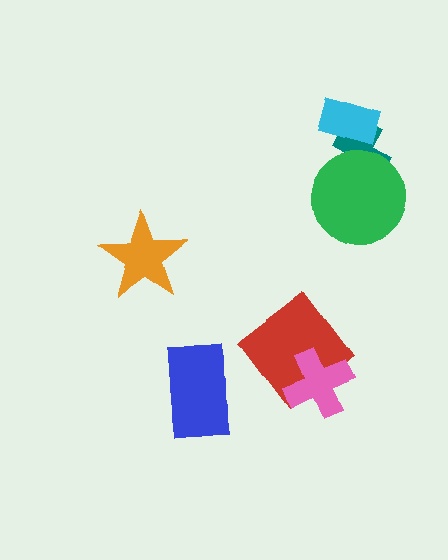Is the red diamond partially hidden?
Yes, it is partially covered by another shape.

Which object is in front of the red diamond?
The pink cross is in front of the red diamond.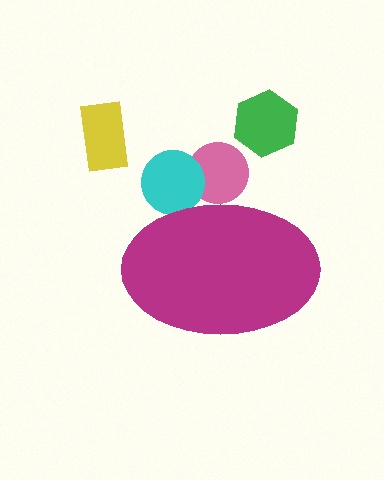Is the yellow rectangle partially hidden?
No, the yellow rectangle is fully visible.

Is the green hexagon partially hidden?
No, the green hexagon is fully visible.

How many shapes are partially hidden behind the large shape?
2 shapes are partially hidden.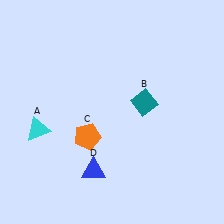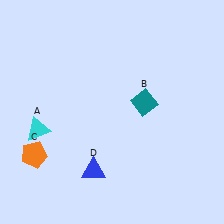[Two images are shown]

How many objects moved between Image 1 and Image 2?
1 object moved between the two images.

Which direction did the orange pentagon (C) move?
The orange pentagon (C) moved left.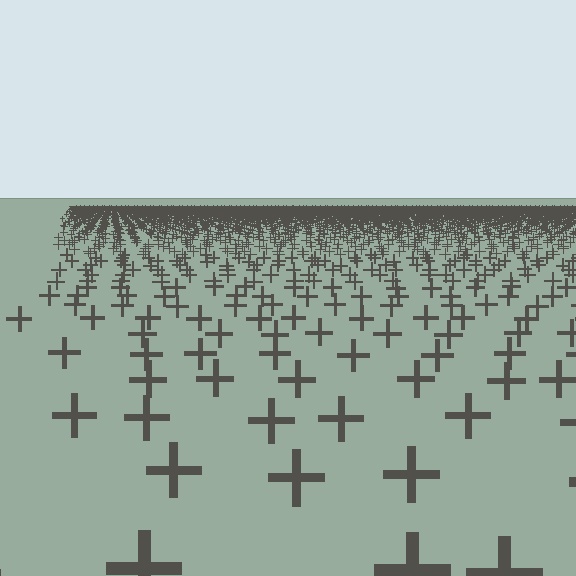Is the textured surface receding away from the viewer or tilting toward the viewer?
The surface is receding away from the viewer. Texture elements get smaller and denser toward the top.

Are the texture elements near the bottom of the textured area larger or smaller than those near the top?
Larger. Near the bottom, elements are closer to the viewer and appear at a bigger on-screen size.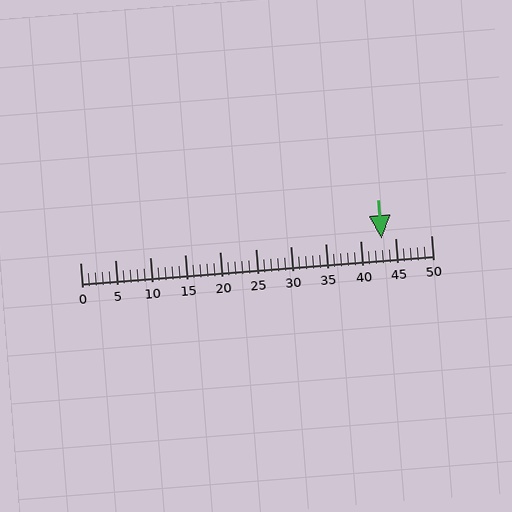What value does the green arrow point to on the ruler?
The green arrow points to approximately 43.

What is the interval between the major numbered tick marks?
The major tick marks are spaced 5 units apart.